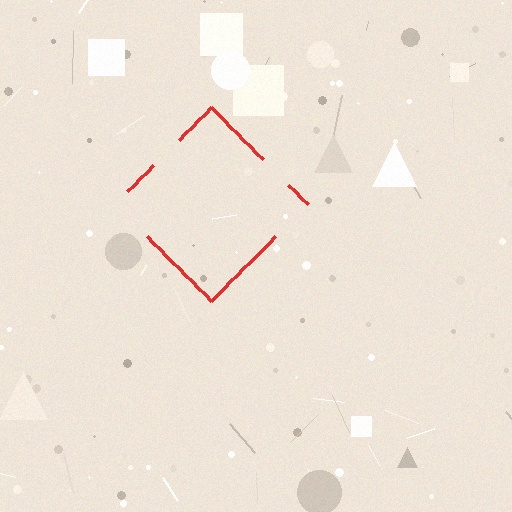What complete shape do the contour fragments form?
The contour fragments form a diamond.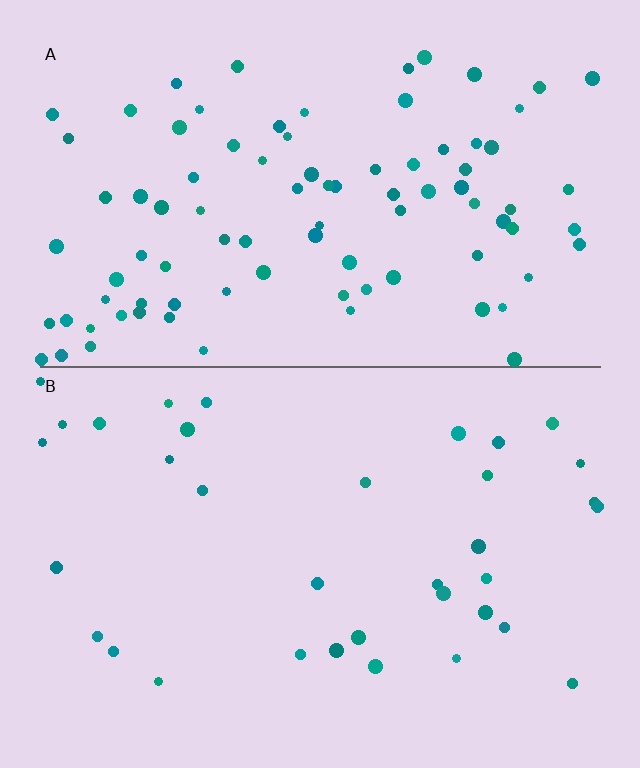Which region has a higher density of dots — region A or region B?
A (the top).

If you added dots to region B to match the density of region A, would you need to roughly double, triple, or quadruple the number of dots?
Approximately triple.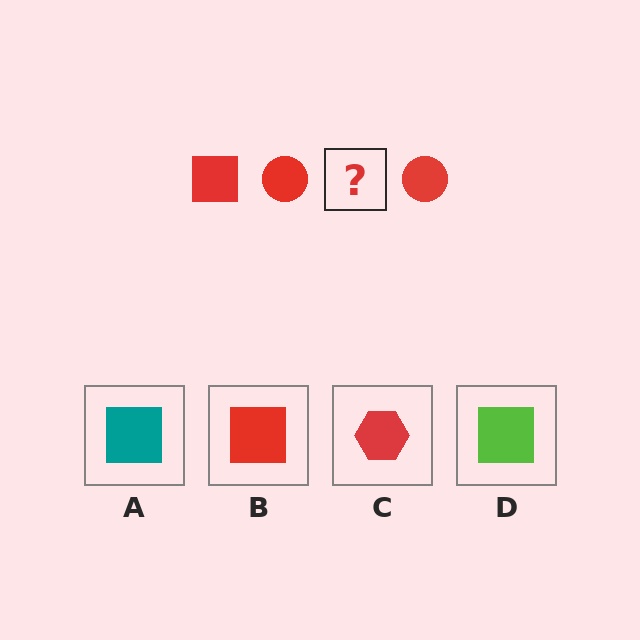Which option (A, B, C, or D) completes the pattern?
B.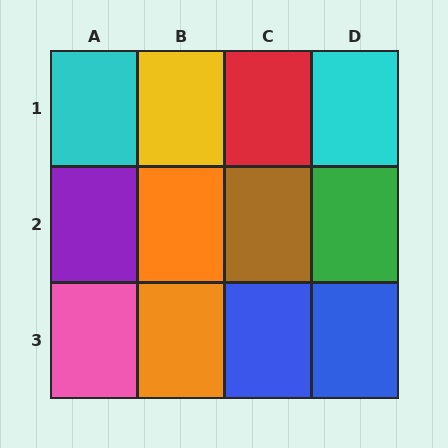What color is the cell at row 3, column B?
Orange.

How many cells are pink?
1 cell is pink.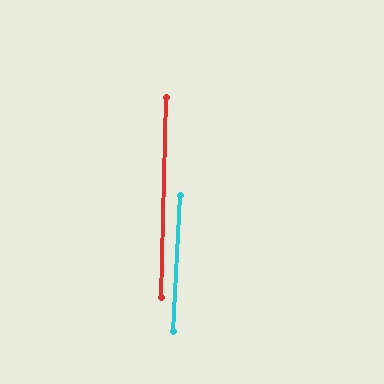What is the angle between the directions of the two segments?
Approximately 2 degrees.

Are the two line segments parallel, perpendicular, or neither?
Parallel — their directions differ by only 1.5°.